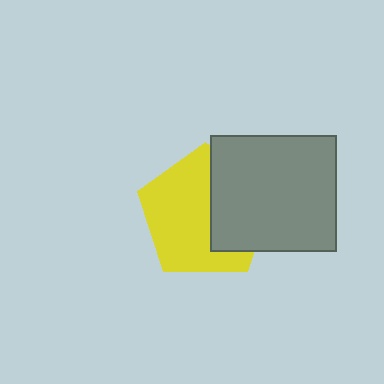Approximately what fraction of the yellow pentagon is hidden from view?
Roughly 39% of the yellow pentagon is hidden behind the gray rectangle.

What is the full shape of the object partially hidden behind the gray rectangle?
The partially hidden object is a yellow pentagon.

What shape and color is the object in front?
The object in front is a gray rectangle.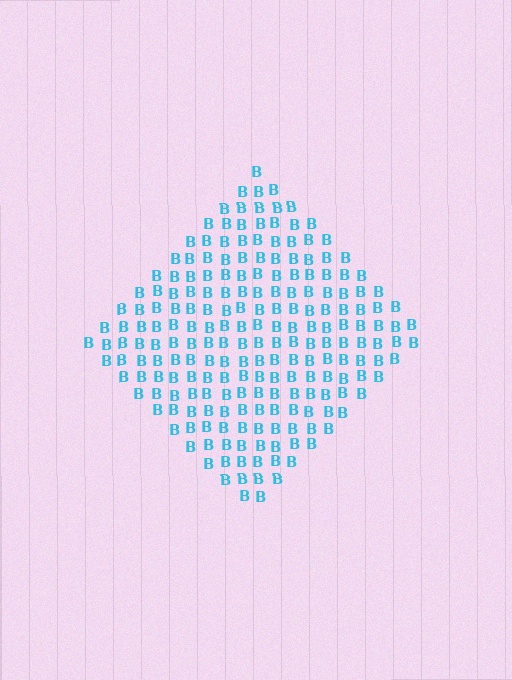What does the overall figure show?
The overall figure shows a diamond.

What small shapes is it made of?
It is made of small letter B's.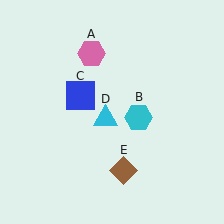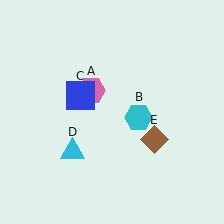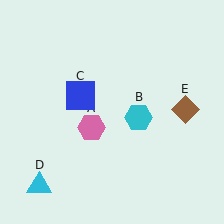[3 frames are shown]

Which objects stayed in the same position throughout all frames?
Cyan hexagon (object B) and blue square (object C) remained stationary.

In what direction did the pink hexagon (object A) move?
The pink hexagon (object A) moved down.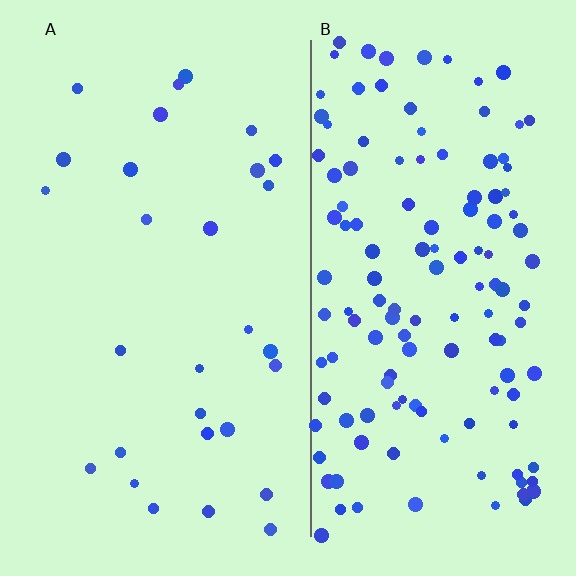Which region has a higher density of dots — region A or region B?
B (the right).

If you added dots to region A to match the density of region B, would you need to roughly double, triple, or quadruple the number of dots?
Approximately quadruple.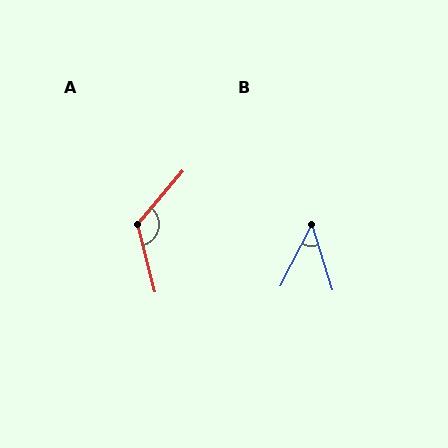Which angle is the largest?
A, at approximately 126 degrees.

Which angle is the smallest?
B, at approximately 44 degrees.